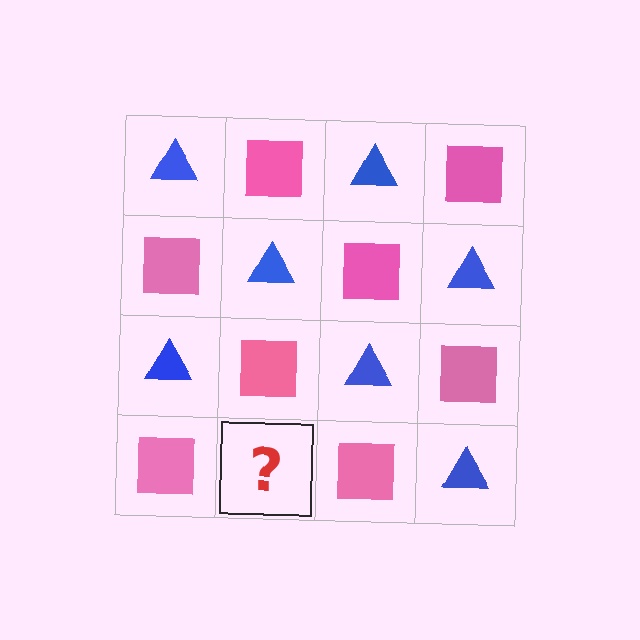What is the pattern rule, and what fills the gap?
The rule is that it alternates blue triangle and pink square in a checkerboard pattern. The gap should be filled with a blue triangle.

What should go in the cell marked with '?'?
The missing cell should contain a blue triangle.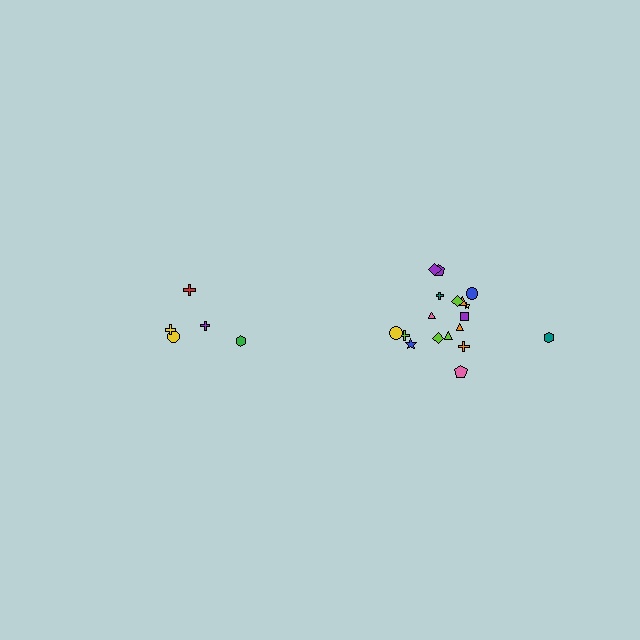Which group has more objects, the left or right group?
The right group.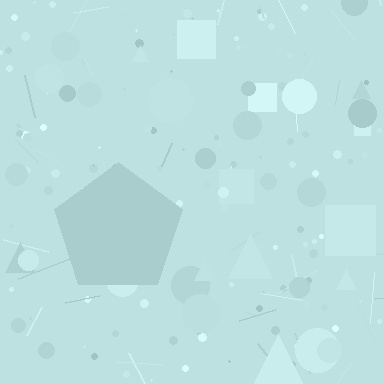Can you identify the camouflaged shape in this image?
The camouflaged shape is a pentagon.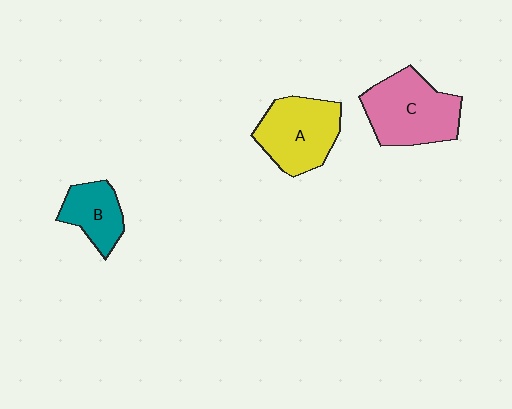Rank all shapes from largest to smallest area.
From largest to smallest: C (pink), A (yellow), B (teal).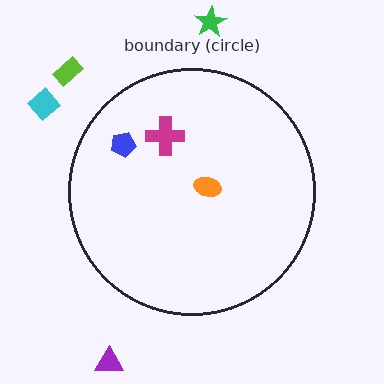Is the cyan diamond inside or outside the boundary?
Outside.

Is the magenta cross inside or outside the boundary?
Inside.